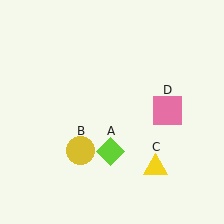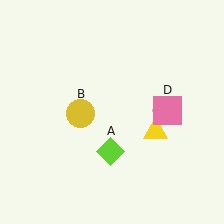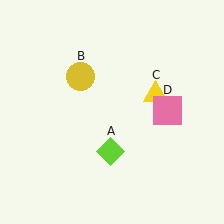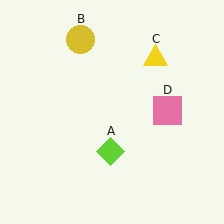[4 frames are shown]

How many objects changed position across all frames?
2 objects changed position: yellow circle (object B), yellow triangle (object C).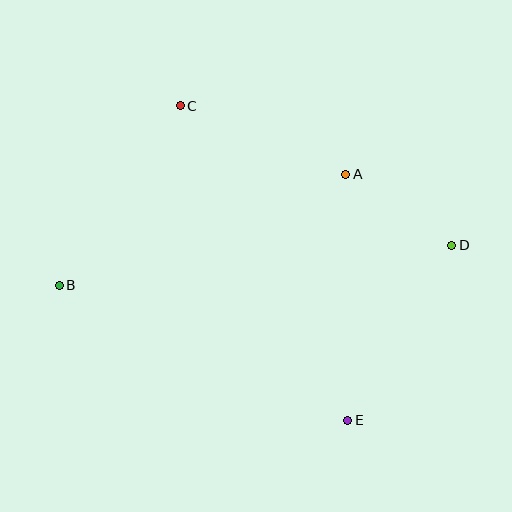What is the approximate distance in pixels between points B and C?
The distance between B and C is approximately 216 pixels.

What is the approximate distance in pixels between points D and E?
The distance between D and E is approximately 203 pixels.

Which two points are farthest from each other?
Points B and D are farthest from each other.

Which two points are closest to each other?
Points A and D are closest to each other.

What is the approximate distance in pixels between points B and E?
The distance between B and E is approximately 318 pixels.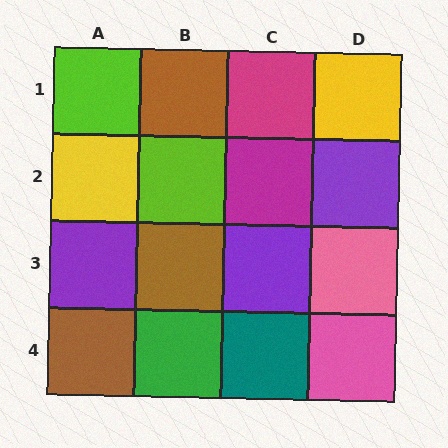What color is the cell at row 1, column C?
Magenta.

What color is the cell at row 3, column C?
Purple.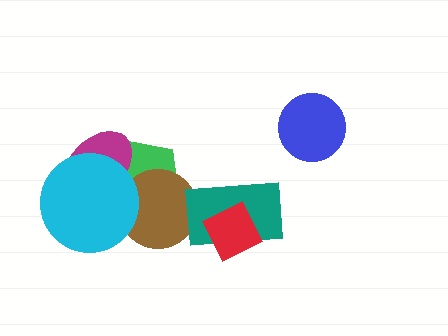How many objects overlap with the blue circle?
0 objects overlap with the blue circle.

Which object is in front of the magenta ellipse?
The cyan circle is in front of the magenta ellipse.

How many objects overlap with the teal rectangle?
2 objects overlap with the teal rectangle.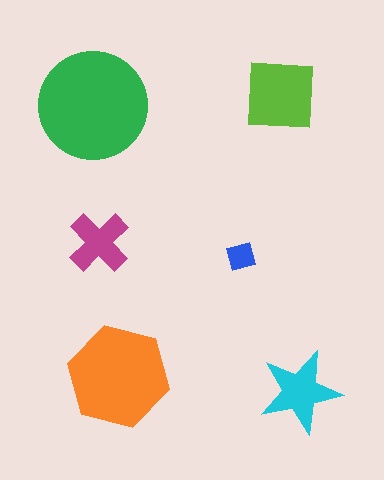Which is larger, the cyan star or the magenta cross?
The cyan star.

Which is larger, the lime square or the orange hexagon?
The orange hexagon.